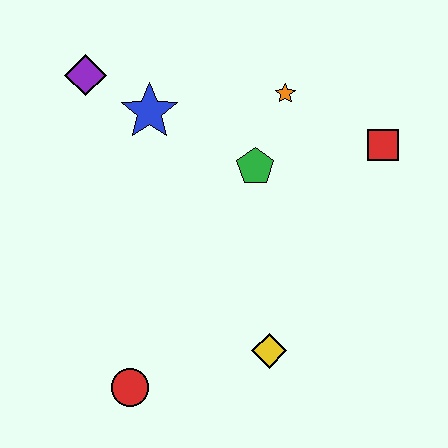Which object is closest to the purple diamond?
The blue star is closest to the purple diamond.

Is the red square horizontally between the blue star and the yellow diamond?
No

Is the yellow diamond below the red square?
Yes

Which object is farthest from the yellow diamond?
The purple diamond is farthest from the yellow diamond.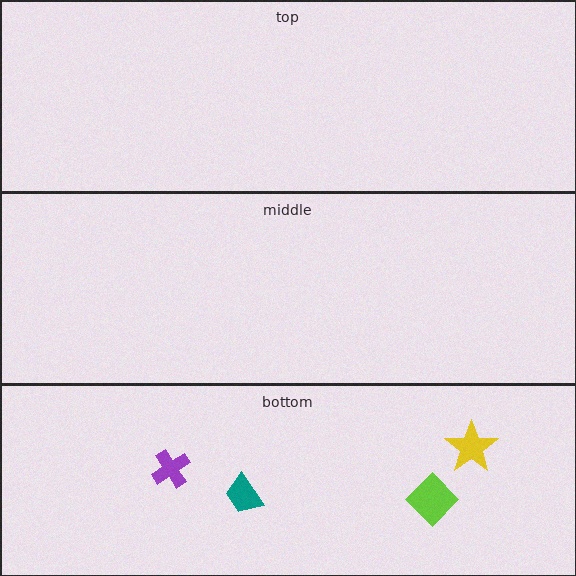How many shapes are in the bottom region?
4.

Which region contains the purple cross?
The bottom region.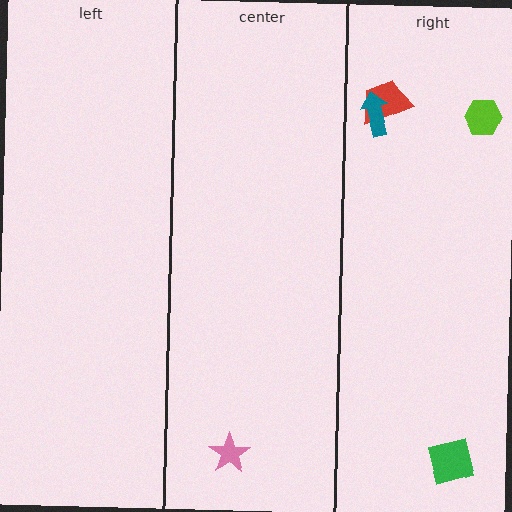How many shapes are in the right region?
4.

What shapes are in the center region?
The pink star.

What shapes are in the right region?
The red trapezoid, the teal arrow, the lime hexagon, the green square.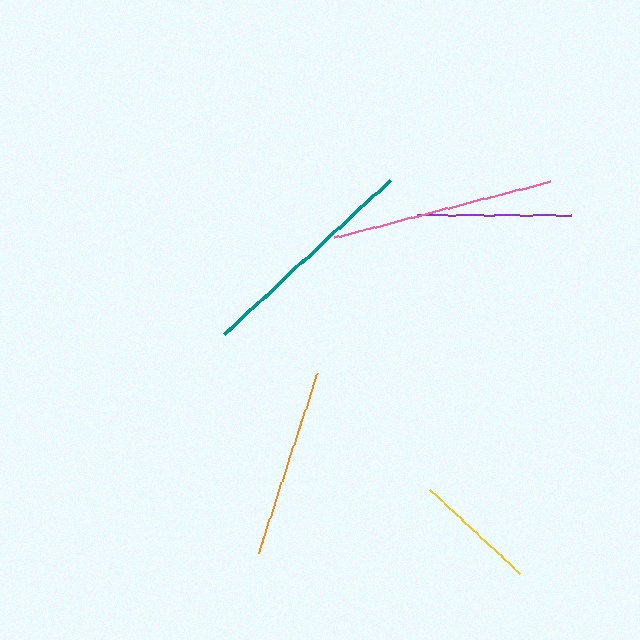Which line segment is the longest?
The teal line is the longest at approximately 227 pixels.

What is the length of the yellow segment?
The yellow segment is approximately 122 pixels long.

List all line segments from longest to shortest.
From longest to shortest: teal, pink, orange, purple, yellow.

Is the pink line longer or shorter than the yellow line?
The pink line is longer than the yellow line.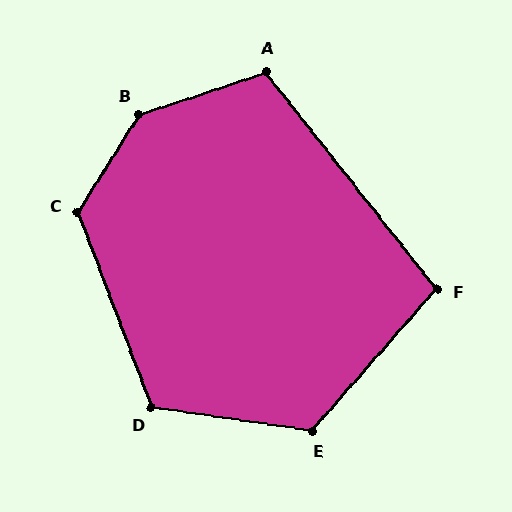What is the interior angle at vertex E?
Approximately 123 degrees (obtuse).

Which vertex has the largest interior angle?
B, at approximately 140 degrees.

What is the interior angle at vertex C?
Approximately 127 degrees (obtuse).